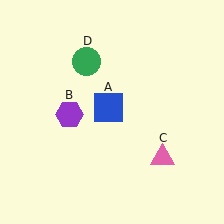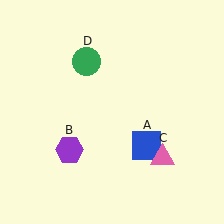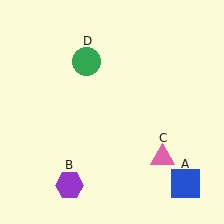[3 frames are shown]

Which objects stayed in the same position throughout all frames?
Pink triangle (object C) and green circle (object D) remained stationary.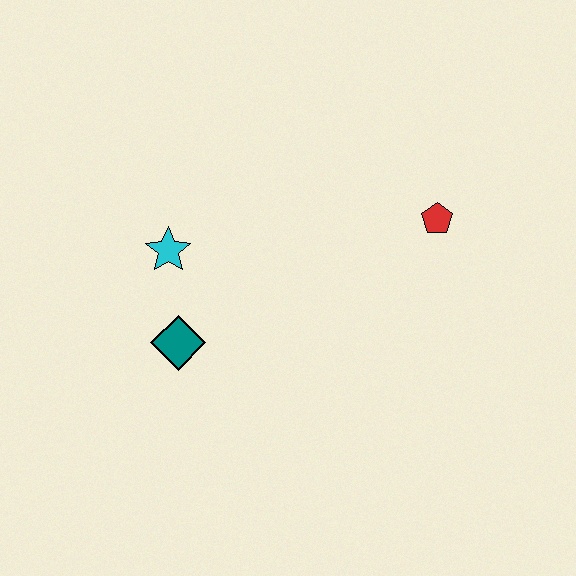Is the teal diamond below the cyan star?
Yes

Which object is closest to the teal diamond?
The cyan star is closest to the teal diamond.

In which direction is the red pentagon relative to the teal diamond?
The red pentagon is to the right of the teal diamond.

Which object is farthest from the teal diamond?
The red pentagon is farthest from the teal diamond.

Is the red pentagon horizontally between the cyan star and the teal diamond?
No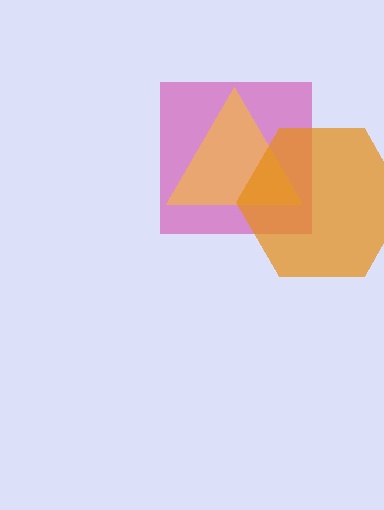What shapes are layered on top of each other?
The layered shapes are: a magenta square, a yellow triangle, an orange hexagon.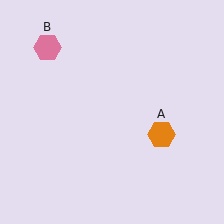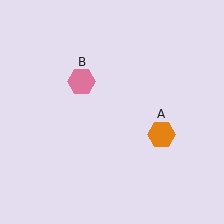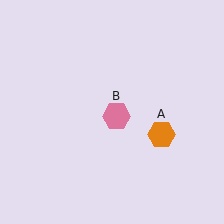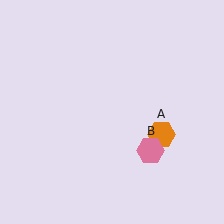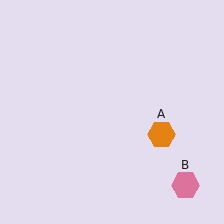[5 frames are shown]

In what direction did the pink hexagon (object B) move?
The pink hexagon (object B) moved down and to the right.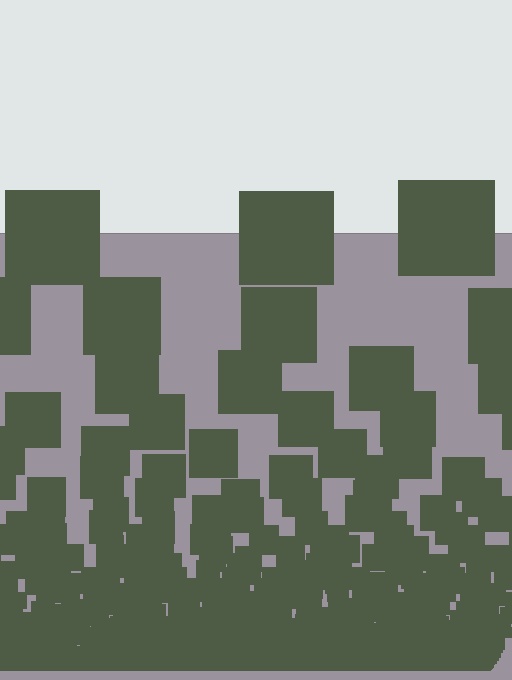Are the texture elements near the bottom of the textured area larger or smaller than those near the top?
Smaller. The gradient is inverted — elements near the bottom are smaller and denser.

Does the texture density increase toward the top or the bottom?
Density increases toward the bottom.